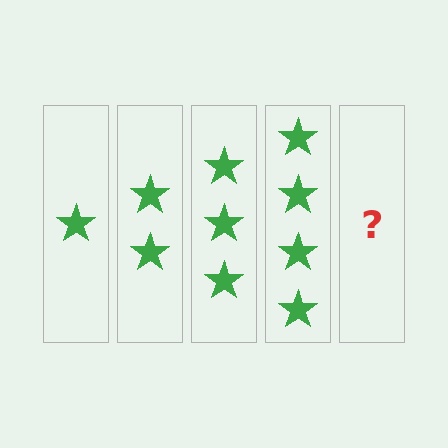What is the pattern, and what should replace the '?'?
The pattern is that each step adds one more star. The '?' should be 5 stars.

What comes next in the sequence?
The next element should be 5 stars.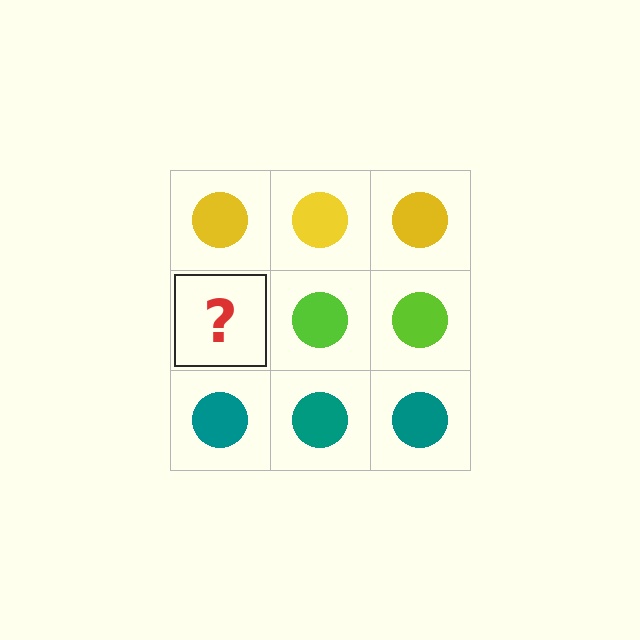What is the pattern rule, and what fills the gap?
The rule is that each row has a consistent color. The gap should be filled with a lime circle.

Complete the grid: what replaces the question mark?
The question mark should be replaced with a lime circle.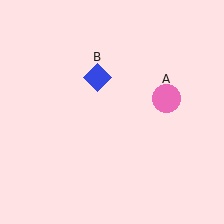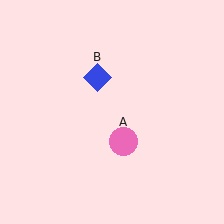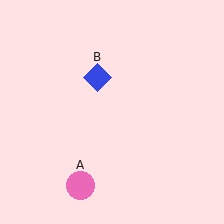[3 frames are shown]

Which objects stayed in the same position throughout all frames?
Blue diamond (object B) remained stationary.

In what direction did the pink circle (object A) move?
The pink circle (object A) moved down and to the left.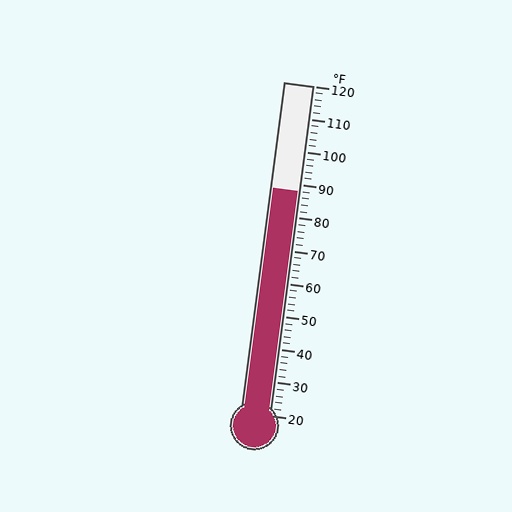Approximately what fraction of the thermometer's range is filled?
The thermometer is filled to approximately 70% of its range.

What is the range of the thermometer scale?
The thermometer scale ranges from 20°F to 120°F.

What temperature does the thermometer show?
The thermometer shows approximately 88°F.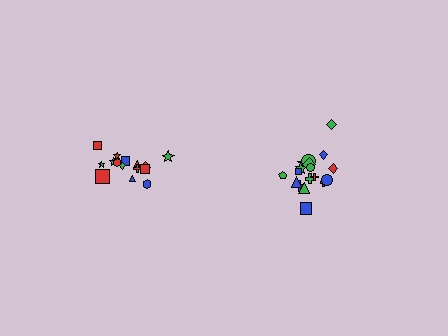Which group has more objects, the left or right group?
The right group.